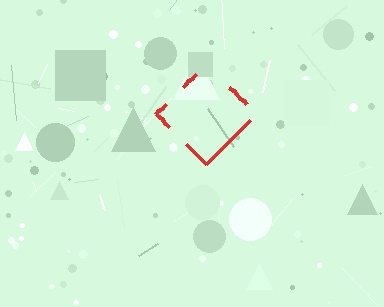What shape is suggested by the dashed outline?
The dashed outline suggests a diamond.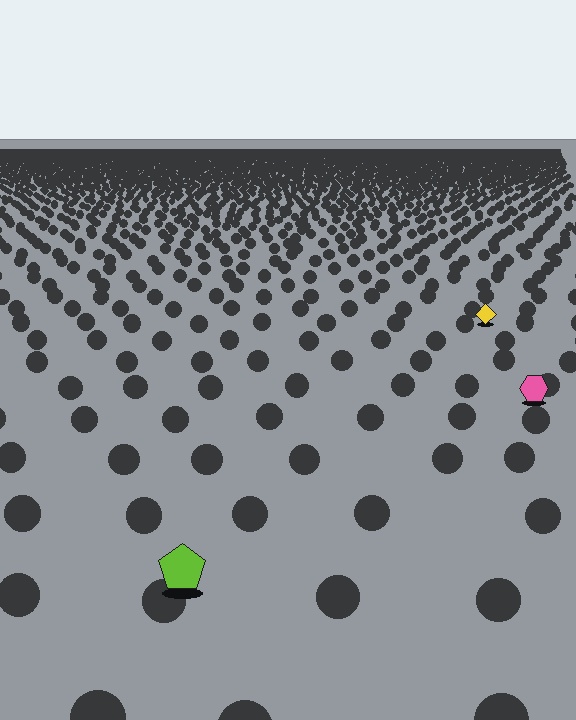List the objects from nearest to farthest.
From nearest to farthest: the lime pentagon, the pink hexagon, the yellow diamond.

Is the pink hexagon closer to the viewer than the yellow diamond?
Yes. The pink hexagon is closer — you can tell from the texture gradient: the ground texture is coarser near it.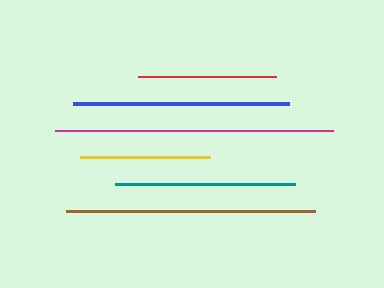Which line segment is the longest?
The magenta line is the longest at approximately 279 pixels.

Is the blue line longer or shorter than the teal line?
The blue line is longer than the teal line.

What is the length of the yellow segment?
The yellow segment is approximately 130 pixels long.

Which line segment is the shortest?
The yellow line is the shortest at approximately 130 pixels.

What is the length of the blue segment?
The blue segment is approximately 217 pixels long.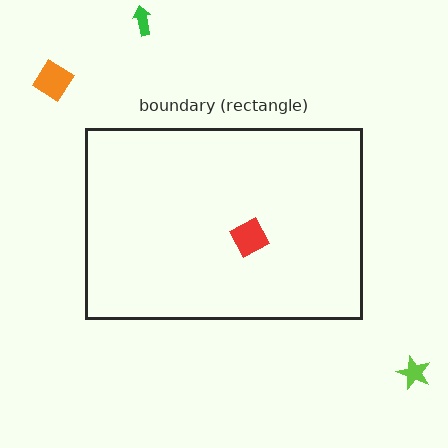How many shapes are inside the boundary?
1 inside, 3 outside.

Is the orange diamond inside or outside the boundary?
Outside.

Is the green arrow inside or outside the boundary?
Outside.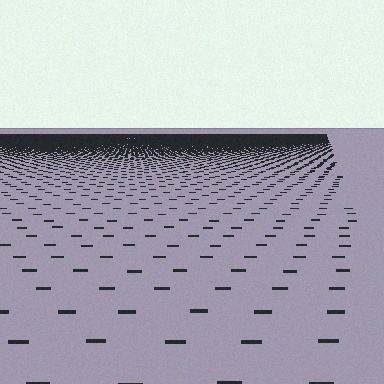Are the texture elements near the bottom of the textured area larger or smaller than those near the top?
Larger. Near the bottom, elements are closer to the viewer and appear at a bigger on-screen size.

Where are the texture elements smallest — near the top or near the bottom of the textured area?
Near the top.